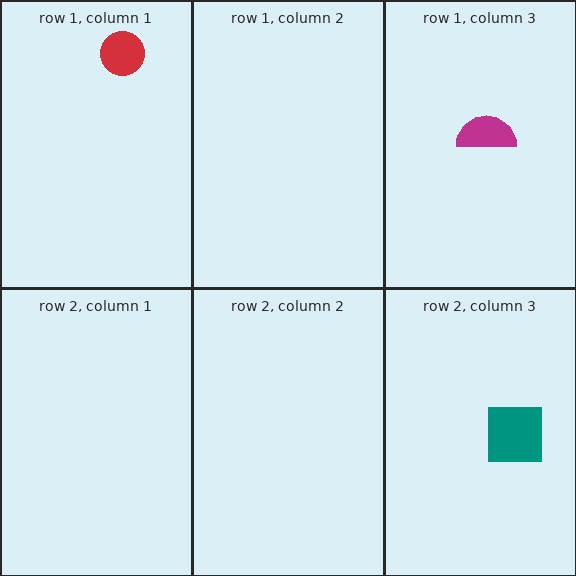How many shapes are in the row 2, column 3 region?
1.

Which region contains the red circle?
The row 1, column 1 region.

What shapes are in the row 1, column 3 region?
The magenta semicircle.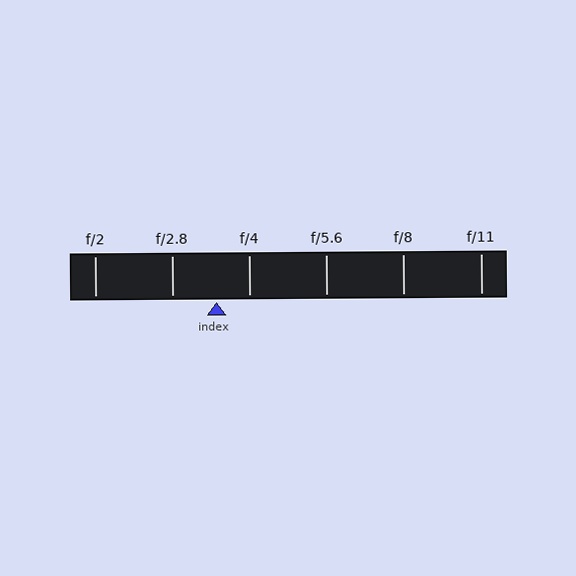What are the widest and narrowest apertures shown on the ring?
The widest aperture shown is f/2 and the narrowest is f/11.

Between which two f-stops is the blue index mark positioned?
The index mark is between f/2.8 and f/4.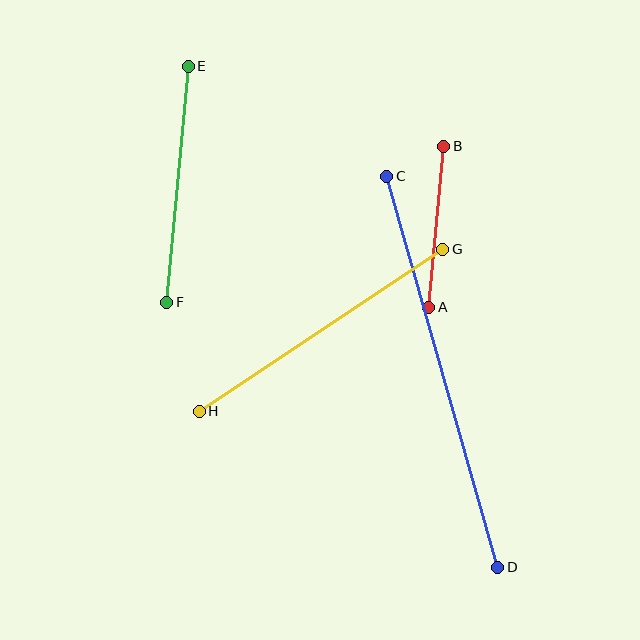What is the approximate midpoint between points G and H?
The midpoint is at approximately (321, 330) pixels.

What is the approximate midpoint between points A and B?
The midpoint is at approximately (436, 227) pixels.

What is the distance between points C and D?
The distance is approximately 407 pixels.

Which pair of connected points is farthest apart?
Points C and D are farthest apart.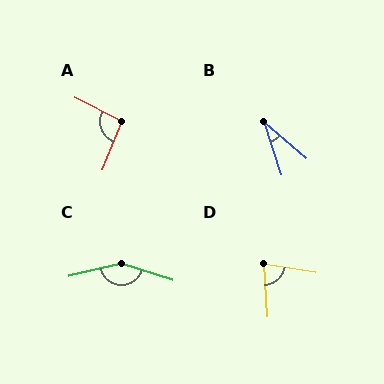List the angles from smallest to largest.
B (31°), D (77°), A (95°), C (149°).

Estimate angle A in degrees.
Approximately 95 degrees.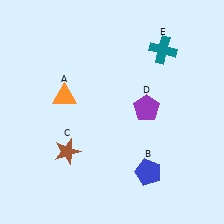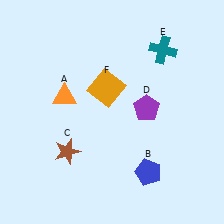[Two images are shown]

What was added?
An orange square (F) was added in Image 2.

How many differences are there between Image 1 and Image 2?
There is 1 difference between the two images.